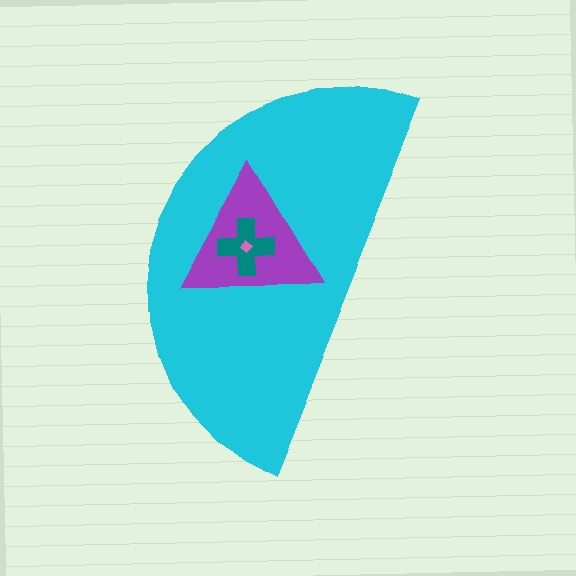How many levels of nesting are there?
4.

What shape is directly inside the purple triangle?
The teal cross.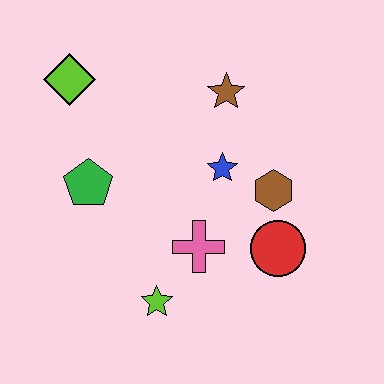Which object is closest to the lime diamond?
The green pentagon is closest to the lime diamond.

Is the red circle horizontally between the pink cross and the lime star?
No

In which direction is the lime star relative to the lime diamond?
The lime star is below the lime diamond.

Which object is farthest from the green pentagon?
The red circle is farthest from the green pentagon.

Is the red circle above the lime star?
Yes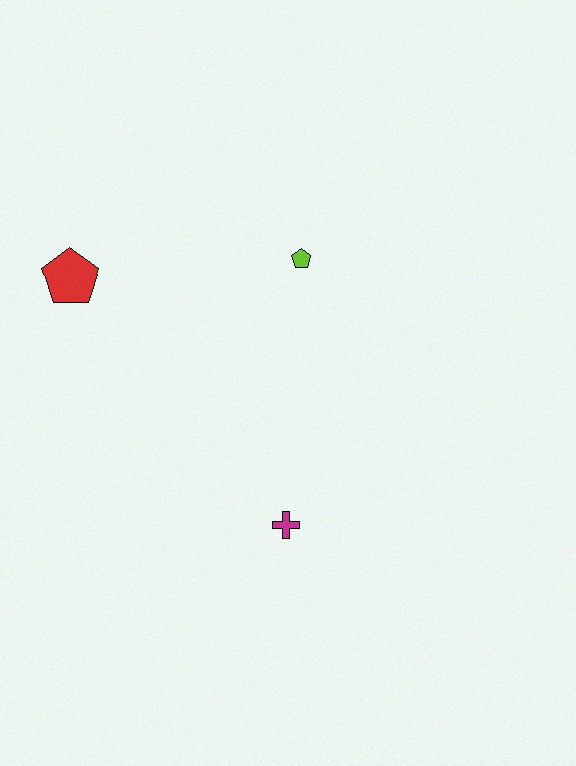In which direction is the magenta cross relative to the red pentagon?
The magenta cross is below the red pentagon.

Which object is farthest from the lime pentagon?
The magenta cross is farthest from the lime pentagon.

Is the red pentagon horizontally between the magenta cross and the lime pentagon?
No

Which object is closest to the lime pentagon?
The red pentagon is closest to the lime pentagon.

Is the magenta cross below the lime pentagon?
Yes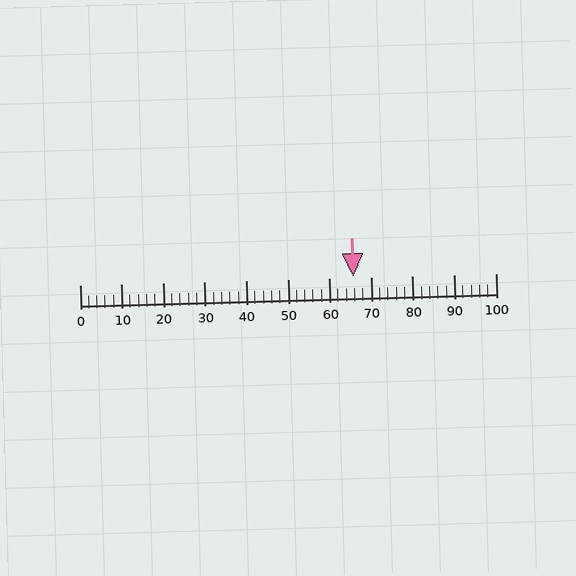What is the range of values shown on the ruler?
The ruler shows values from 0 to 100.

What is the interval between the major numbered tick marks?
The major tick marks are spaced 10 units apart.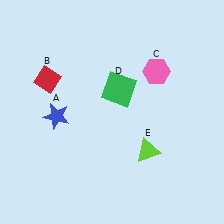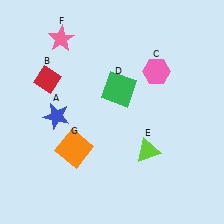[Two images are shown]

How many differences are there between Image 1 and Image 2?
There are 2 differences between the two images.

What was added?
A pink star (F), an orange square (G) were added in Image 2.